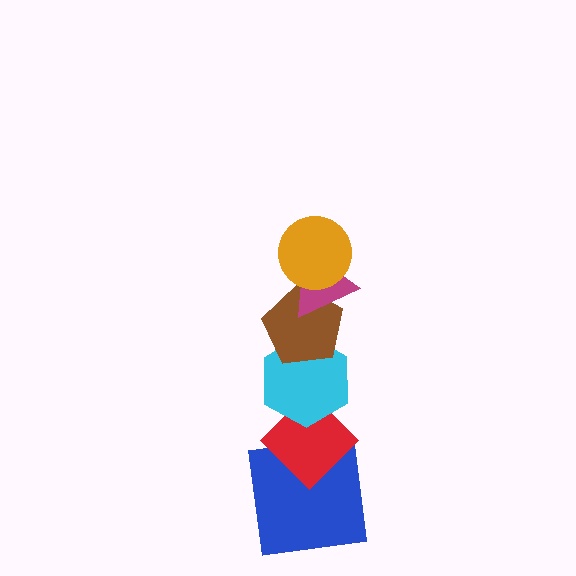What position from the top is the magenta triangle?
The magenta triangle is 2nd from the top.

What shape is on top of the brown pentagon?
The magenta triangle is on top of the brown pentagon.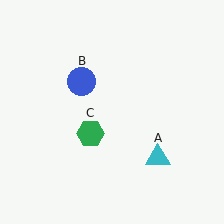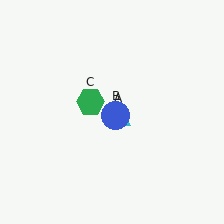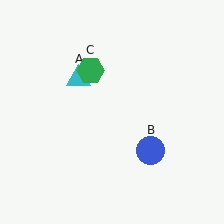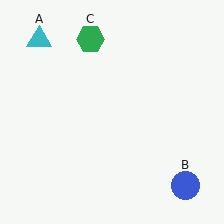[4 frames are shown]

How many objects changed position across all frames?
3 objects changed position: cyan triangle (object A), blue circle (object B), green hexagon (object C).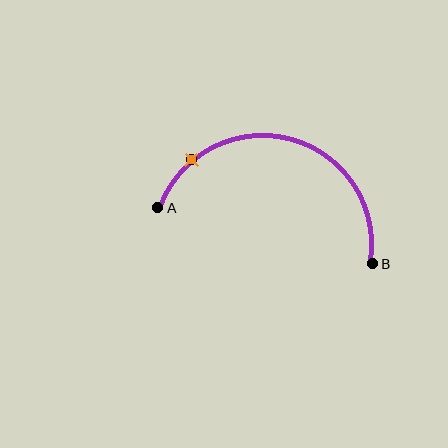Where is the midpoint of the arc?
The arc midpoint is the point on the curve farthest from the straight line joining A and B. It sits above that line.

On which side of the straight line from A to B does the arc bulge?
The arc bulges above the straight line connecting A and B.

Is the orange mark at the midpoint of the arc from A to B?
No. The orange mark lies on the arc but is closer to endpoint A. The arc midpoint would be at the point on the curve equidistant along the arc from both A and B.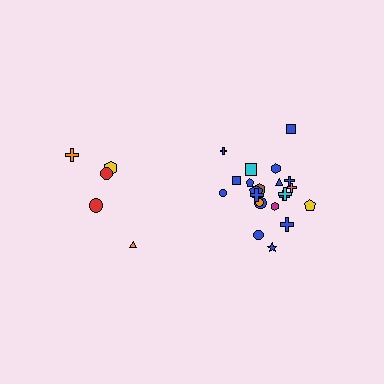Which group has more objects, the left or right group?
The right group.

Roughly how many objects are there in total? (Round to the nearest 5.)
Roughly 25 objects in total.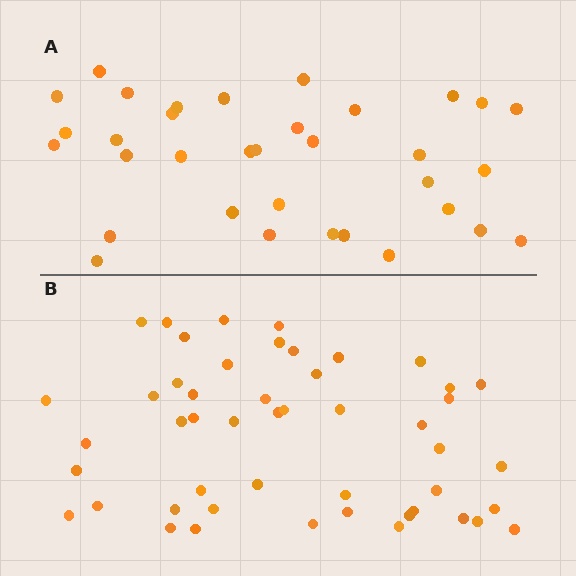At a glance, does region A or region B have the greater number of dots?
Region B (the bottom region) has more dots.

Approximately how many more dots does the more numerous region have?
Region B has approximately 15 more dots than region A.